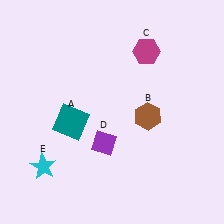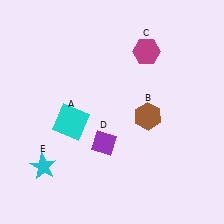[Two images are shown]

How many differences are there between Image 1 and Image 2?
There is 1 difference between the two images.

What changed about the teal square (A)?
In Image 1, A is teal. In Image 2, it changed to cyan.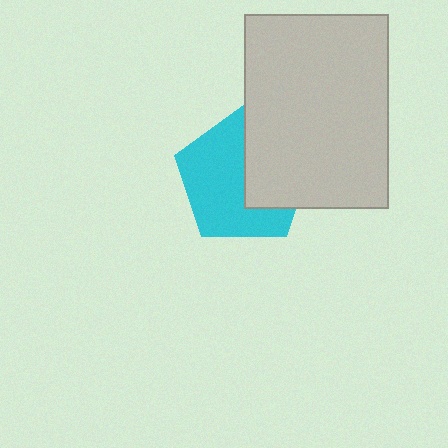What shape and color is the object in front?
The object in front is a light gray rectangle.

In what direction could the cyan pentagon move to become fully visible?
The cyan pentagon could move left. That would shift it out from behind the light gray rectangle entirely.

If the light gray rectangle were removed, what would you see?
You would see the complete cyan pentagon.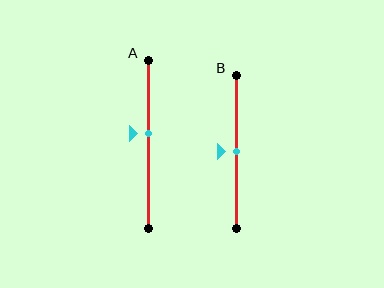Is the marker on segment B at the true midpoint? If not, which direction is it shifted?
Yes, the marker on segment B is at the true midpoint.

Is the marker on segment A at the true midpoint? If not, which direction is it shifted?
No, the marker on segment A is shifted upward by about 6% of the segment length.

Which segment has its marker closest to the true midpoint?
Segment B has its marker closest to the true midpoint.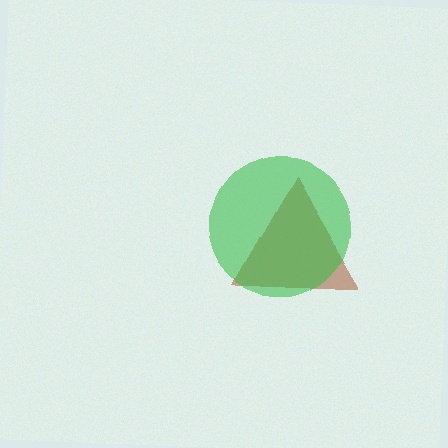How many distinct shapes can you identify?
There are 2 distinct shapes: a brown triangle, a green circle.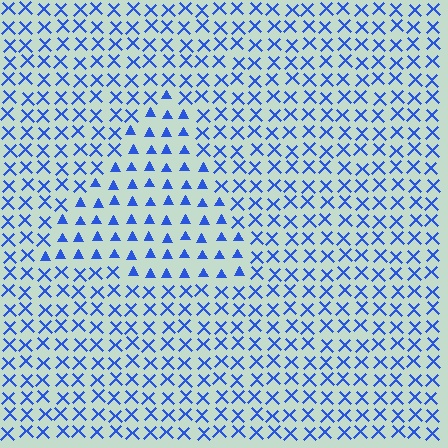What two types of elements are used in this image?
The image uses triangles inside the triangle region and X marks outside it.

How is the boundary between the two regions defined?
The boundary is defined by a change in element shape: triangles inside vs. X marks outside. All elements share the same color and spacing.